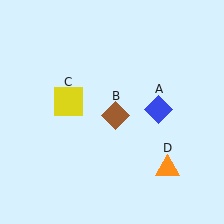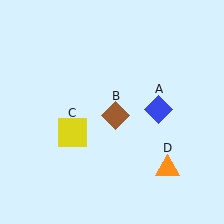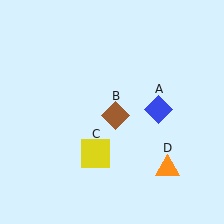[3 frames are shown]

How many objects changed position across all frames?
1 object changed position: yellow square (object C).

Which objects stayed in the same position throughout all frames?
Blue diamond (object A) and brown diamond (object B) and orange triangle (object D) remained stationary.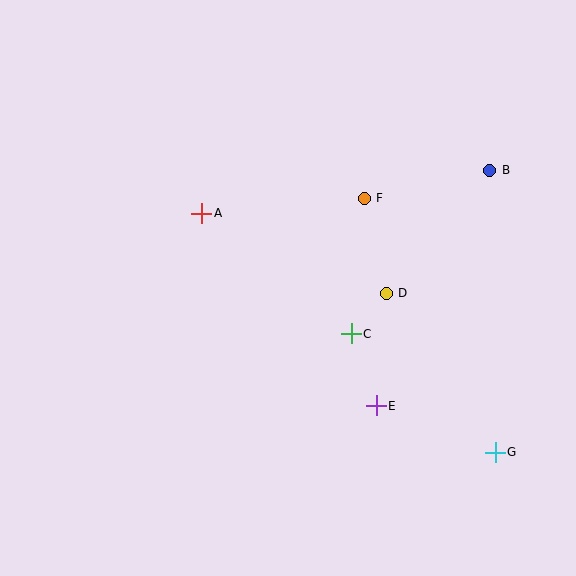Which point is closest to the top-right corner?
Point B is closest to the top-right corner.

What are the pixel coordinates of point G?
Point G is at (495, 452).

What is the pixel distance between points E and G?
The distance between E and G is 128 pixels.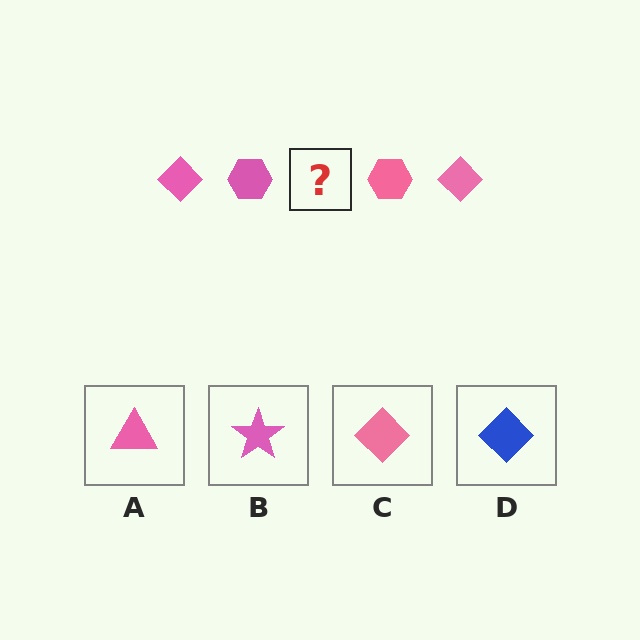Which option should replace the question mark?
Option C.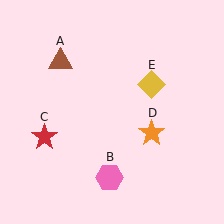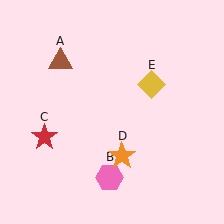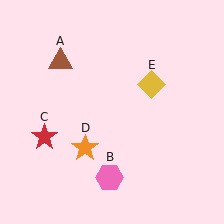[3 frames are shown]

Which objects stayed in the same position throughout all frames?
Brown triangle (object A) and pink hexagon (object B) and red star (object C) and yellow diamond (object E) remained stationary.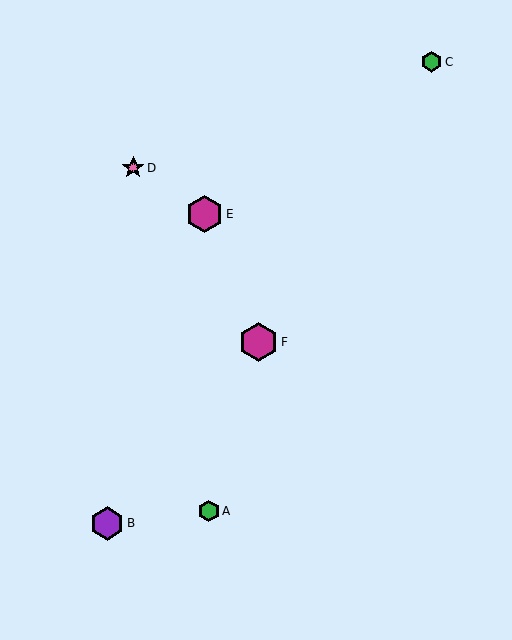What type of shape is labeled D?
Shape D is a pink star.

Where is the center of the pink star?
The center of the pink star is at (133, 168).